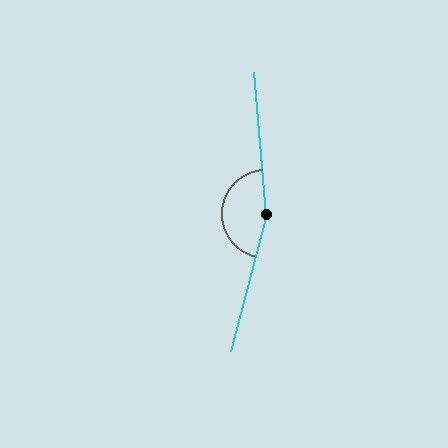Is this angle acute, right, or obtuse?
It is obtuse.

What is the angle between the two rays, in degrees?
Approximately 161 degrees.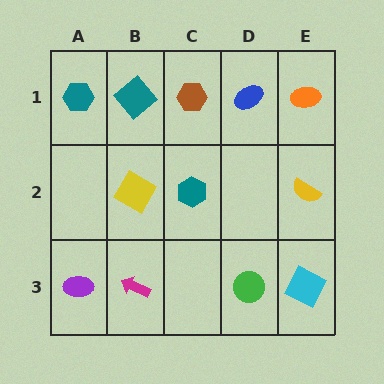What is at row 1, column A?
A teal hexagon.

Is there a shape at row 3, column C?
No, that cell is empty.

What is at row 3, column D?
A green circle.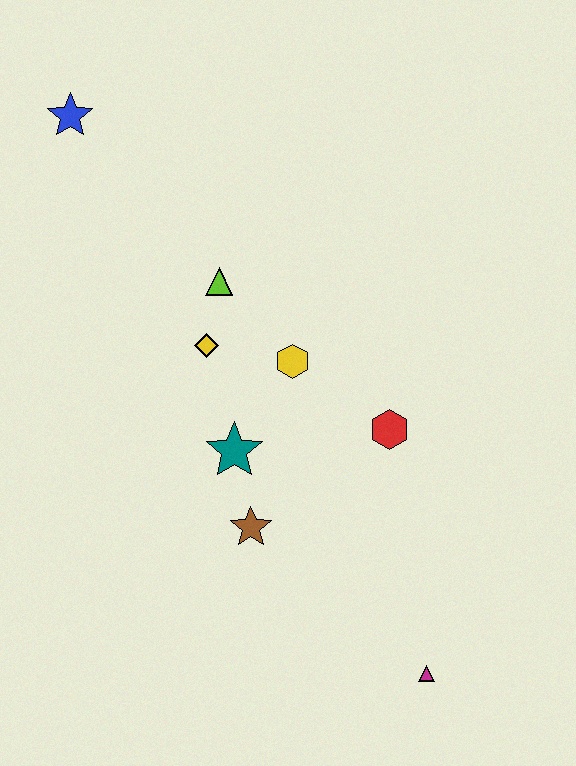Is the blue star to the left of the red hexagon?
Yes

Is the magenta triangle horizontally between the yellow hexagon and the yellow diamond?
No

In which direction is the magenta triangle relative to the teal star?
The magenta triangle is below the teal star.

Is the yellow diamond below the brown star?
No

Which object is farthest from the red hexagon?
The blue star is farthest from the red hexagon.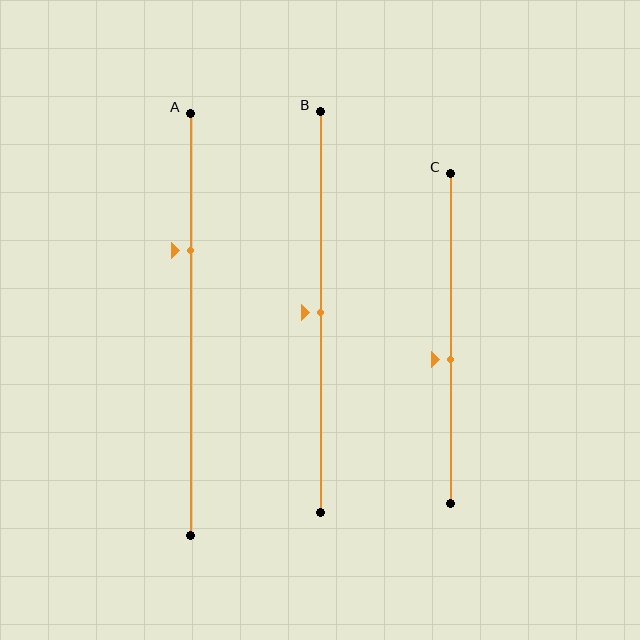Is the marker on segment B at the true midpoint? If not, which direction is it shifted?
Yes, the marker on segment B is at the true midpoint.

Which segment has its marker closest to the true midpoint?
Segment B has its marker closest to the true midpoint.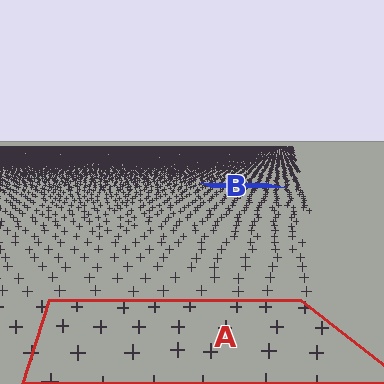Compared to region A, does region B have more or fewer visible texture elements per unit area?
Region B has more texture elements per unit area — they are packed more densely because it is farther away.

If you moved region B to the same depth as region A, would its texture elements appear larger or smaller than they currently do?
They would appear larger. At a closer depth, the same texture elements are projected at a bigger on-screen size.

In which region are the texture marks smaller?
The texture marks are smaller in region B, because it is farther away.